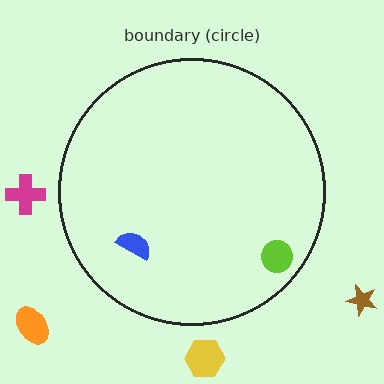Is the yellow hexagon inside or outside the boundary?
Outside.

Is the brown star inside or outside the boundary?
Outside.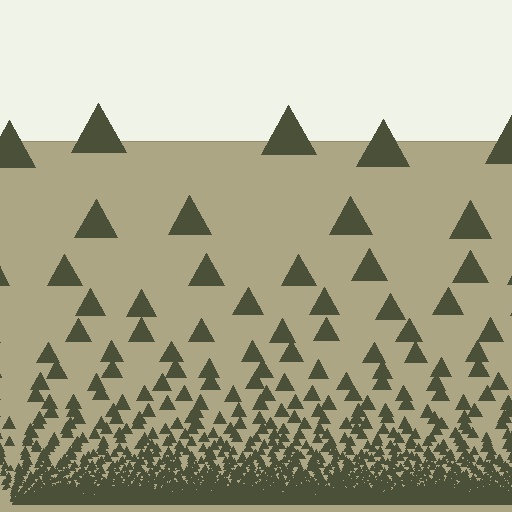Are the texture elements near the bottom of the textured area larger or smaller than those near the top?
Smaller. The gradient is inverted — elements near the bottom are smaller and denser.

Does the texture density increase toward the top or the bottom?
Density increases toward the bottom.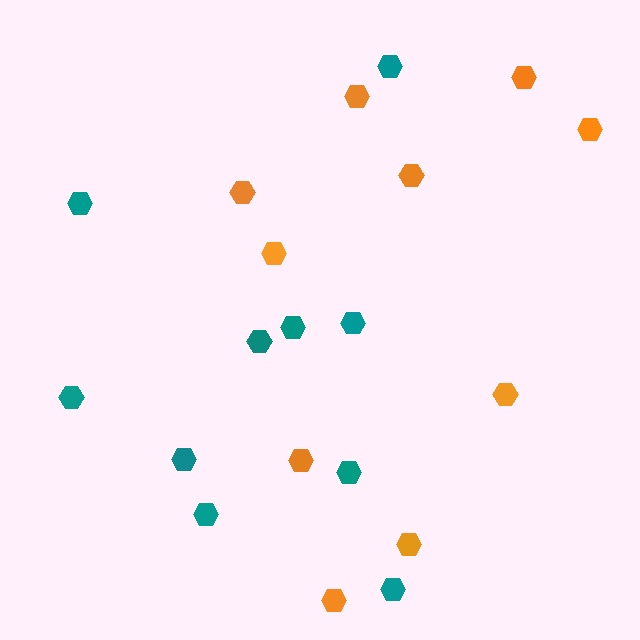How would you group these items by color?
There are 2 groups: one group of teal hexagons (10) and one group of orange hexagons (10).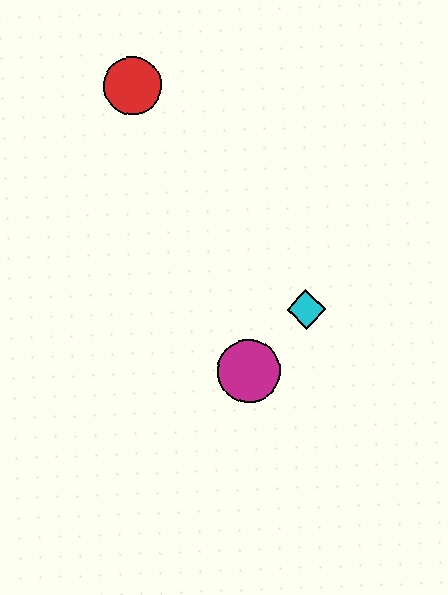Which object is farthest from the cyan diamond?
The red circle is farthest from the cyan diamond.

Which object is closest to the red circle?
The cyan diamond is closest to the red circle.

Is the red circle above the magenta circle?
Yes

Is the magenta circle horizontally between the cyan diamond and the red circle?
Yes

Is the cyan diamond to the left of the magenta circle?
No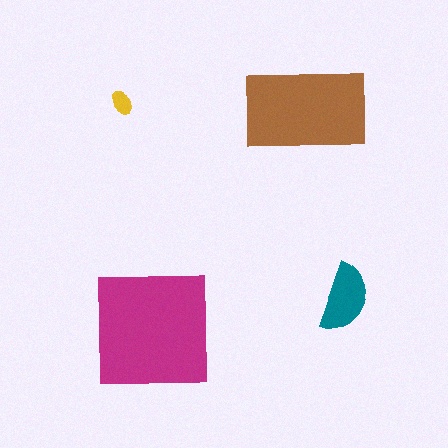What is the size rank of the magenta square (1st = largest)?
1st.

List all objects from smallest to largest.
The yellow ellipse, the teal semicircle, the brown rectangle, the magenta square.